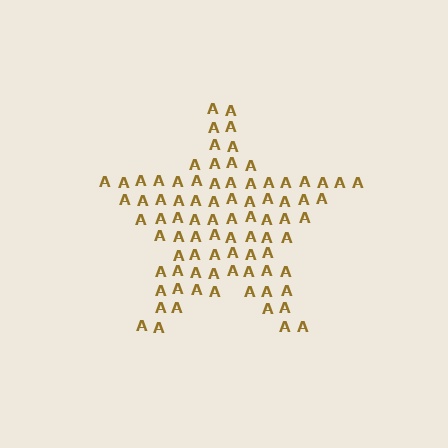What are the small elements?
The small elements are letter A's.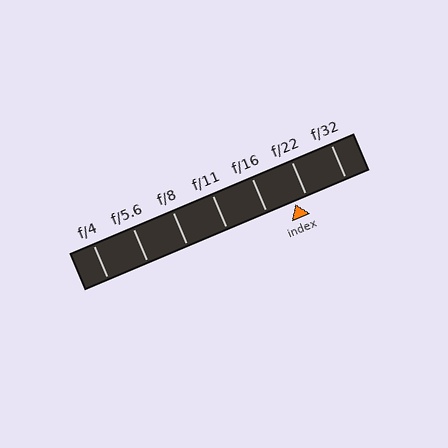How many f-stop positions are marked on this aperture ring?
There are 7 f-stop positions marked.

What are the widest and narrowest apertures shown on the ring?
The widest aperture shown is f/4 and the narrowest is f/32.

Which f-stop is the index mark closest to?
The index mark is closest to f/22.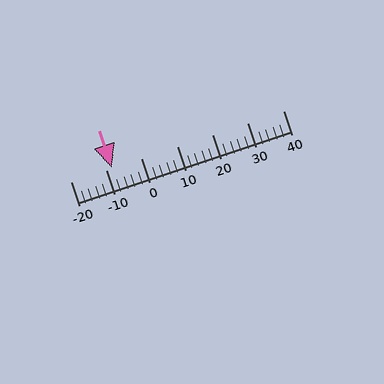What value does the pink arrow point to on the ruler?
The pink arrow points to approximately -8.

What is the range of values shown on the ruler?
The ruler shows values from -20 to 40.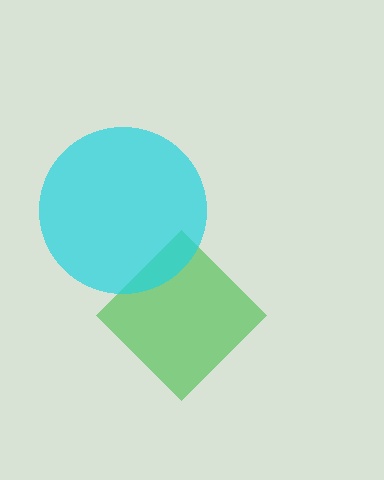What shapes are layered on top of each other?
The layered shapes are: a green diamond, a cyan circle.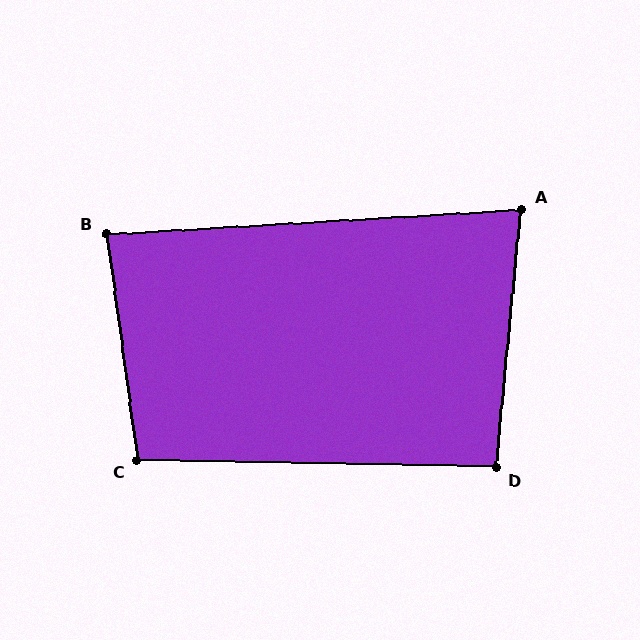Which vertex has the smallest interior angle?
A, at approximately 81 degrees.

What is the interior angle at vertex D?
Approximately 94 degrees (approximately right).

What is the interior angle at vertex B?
Approximately 86 degrees (approximately right).